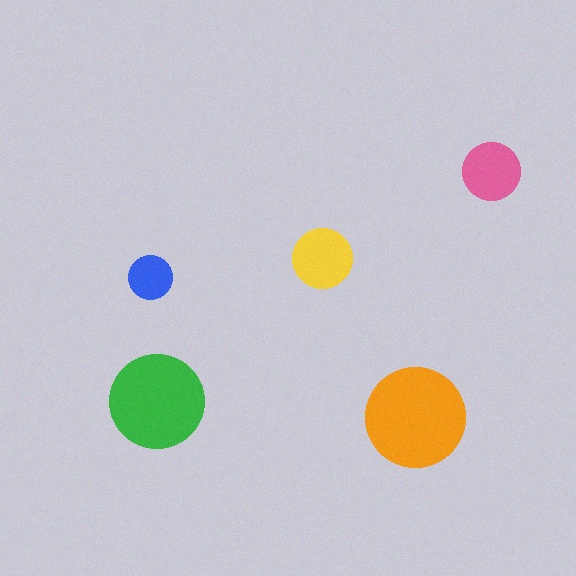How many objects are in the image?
There are 5 objects in the image.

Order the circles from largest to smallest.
the orange one, the green one, the yellow one, the pink one, the blue one.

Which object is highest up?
The pink circle is topmost.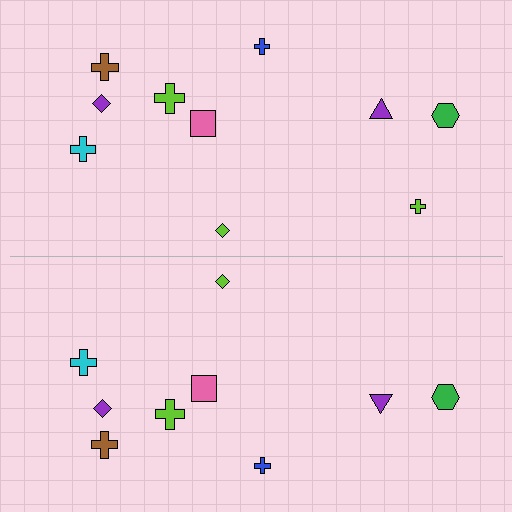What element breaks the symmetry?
A lime cross is missing from the bottom side.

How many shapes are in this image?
There are 19 shapes in this image.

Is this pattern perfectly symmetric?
No, the pattern is not perfectly symmetric. A lime cross is missing from the bottom side.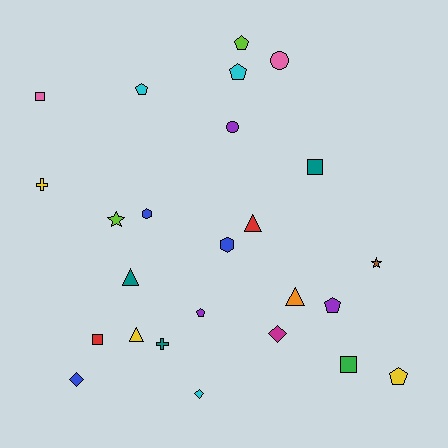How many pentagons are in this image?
There are 6 pentagons.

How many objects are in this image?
There are 25 objects.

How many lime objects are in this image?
There are 2 lime objects.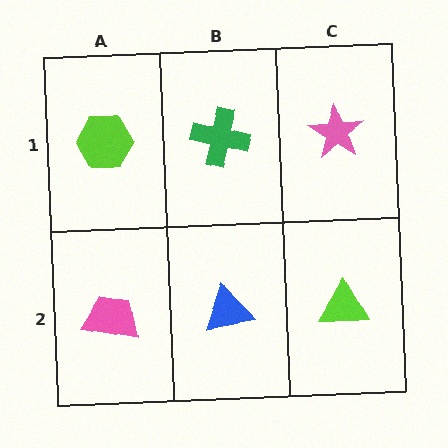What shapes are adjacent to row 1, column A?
A pink trapezoid (row 2, column A), a green cross (row 1, column B).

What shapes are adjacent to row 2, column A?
A lime hexagon (row 1, column A), a blue triangle (row 2, column B).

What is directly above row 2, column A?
A lime hexagon.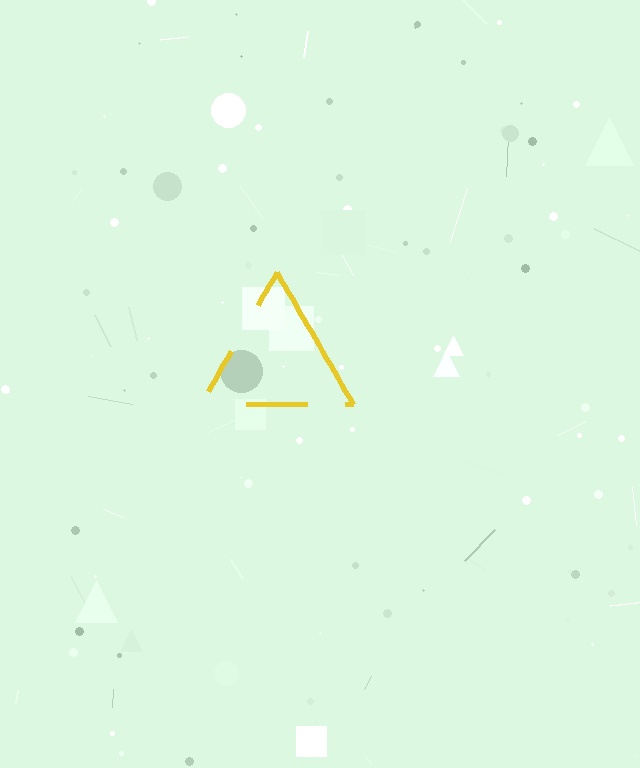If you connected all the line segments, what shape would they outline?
They would outline a triangle.